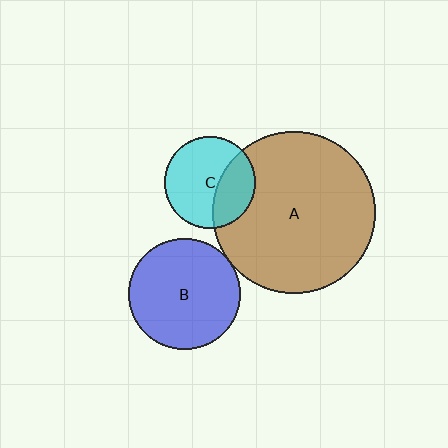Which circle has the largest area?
Circle A (brown).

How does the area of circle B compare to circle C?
Approximately 1.5 times.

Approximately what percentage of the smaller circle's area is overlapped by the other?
Approximately 5%.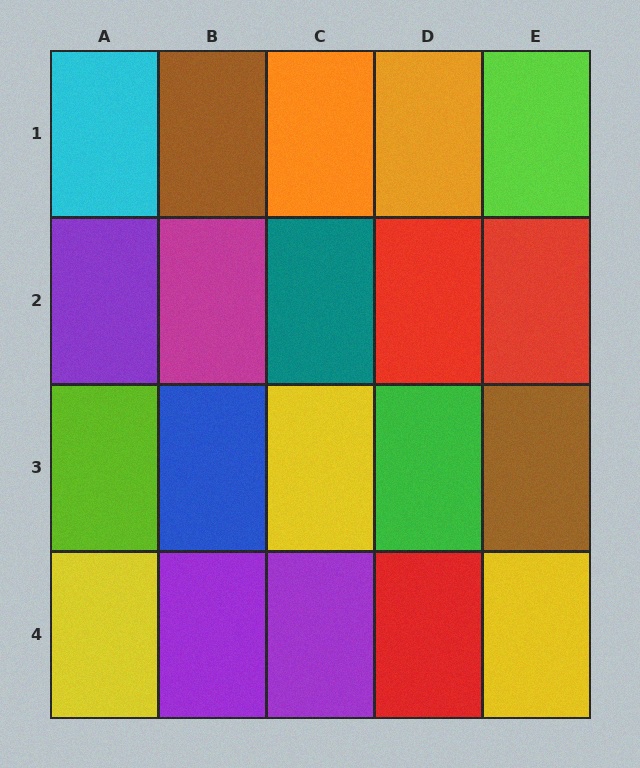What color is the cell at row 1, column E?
Lime.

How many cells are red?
3 cells are red.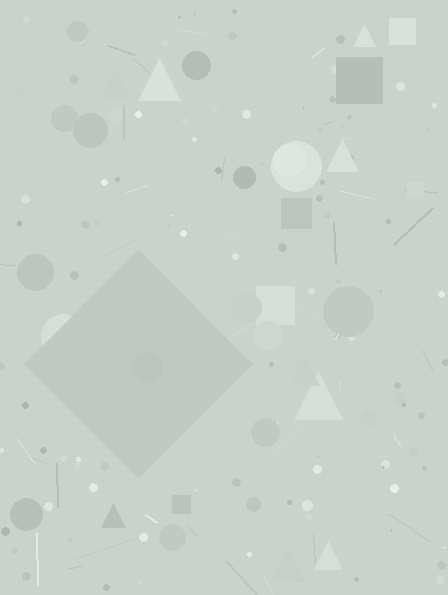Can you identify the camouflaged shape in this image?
The camouflaged shape is a diamond.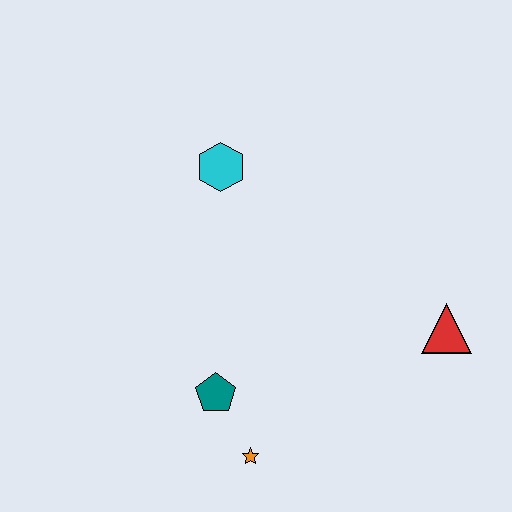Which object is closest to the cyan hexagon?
The teal pentagon is closest to the cyan hexagon.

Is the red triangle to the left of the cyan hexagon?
No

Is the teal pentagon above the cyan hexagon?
No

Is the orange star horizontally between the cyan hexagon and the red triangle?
Yes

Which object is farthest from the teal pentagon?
The red triangle is farthest from the teal pentagon.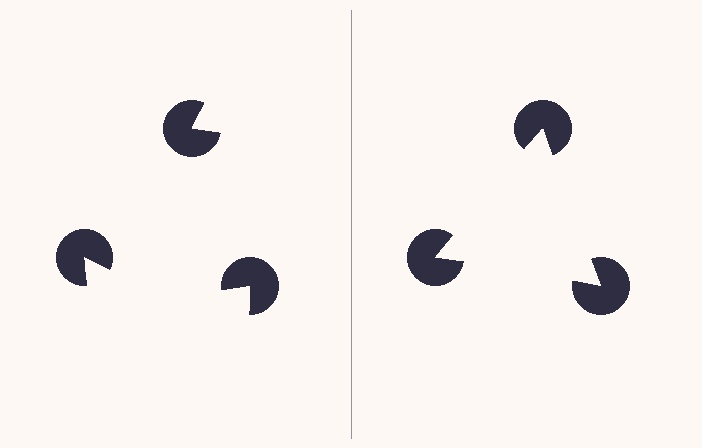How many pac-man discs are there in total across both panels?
6 — 3 on each side.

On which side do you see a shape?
An illusory triangle appears on the right side. On the left side the wedge cuts are rotated, so no coherent shape forms.